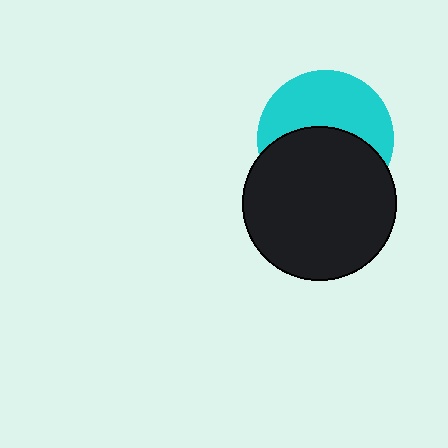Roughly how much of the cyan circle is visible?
About half of it is visible (roughly 49%).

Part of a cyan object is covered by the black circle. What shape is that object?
It is a circle.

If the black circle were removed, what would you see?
You would see the complete cyan circle.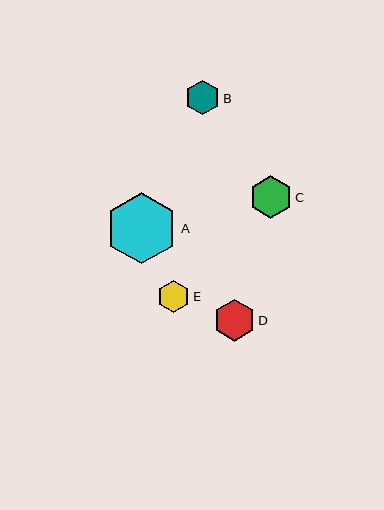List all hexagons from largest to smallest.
From largest to smallest: A, C, D, B, E.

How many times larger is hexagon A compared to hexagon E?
Hexagon A is approximately 2.2 times the size of hexagon E.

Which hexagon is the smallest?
Hexagon E is the smallest with a size of approximately 33 pixels.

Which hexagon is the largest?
Hexagon A is the largest with a size of approximately 72 pixels.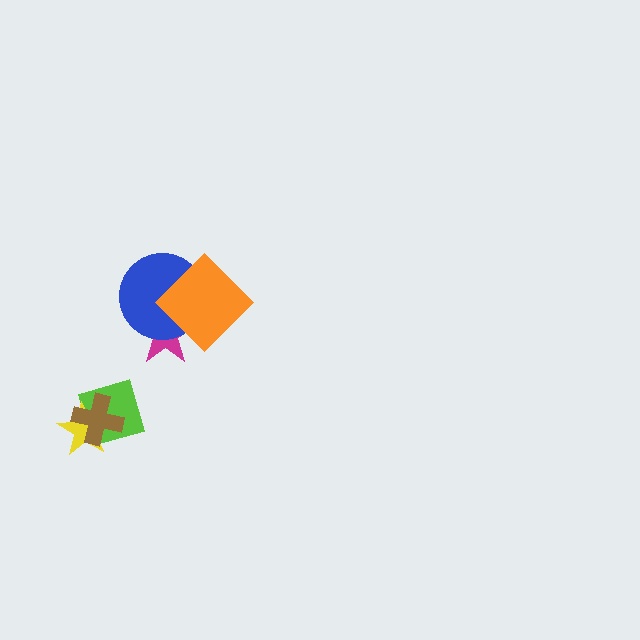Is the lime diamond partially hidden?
Yes, it is partially covered by another shape.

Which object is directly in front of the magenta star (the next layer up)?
The blue circle is directly in front of the magenta star.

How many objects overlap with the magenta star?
2 objects overlap with the magenta star.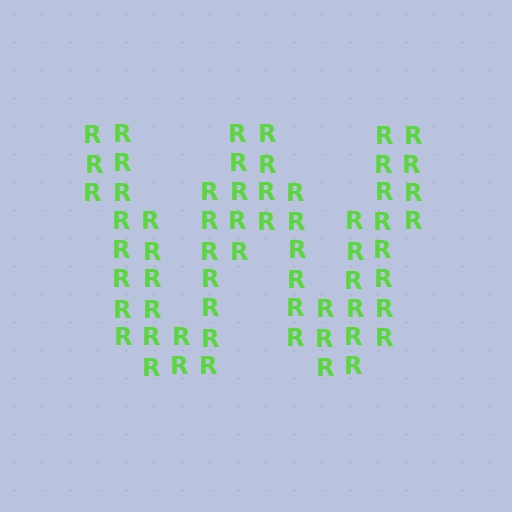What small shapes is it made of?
It is made of small letter R's.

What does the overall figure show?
The overall figure shows the letter W.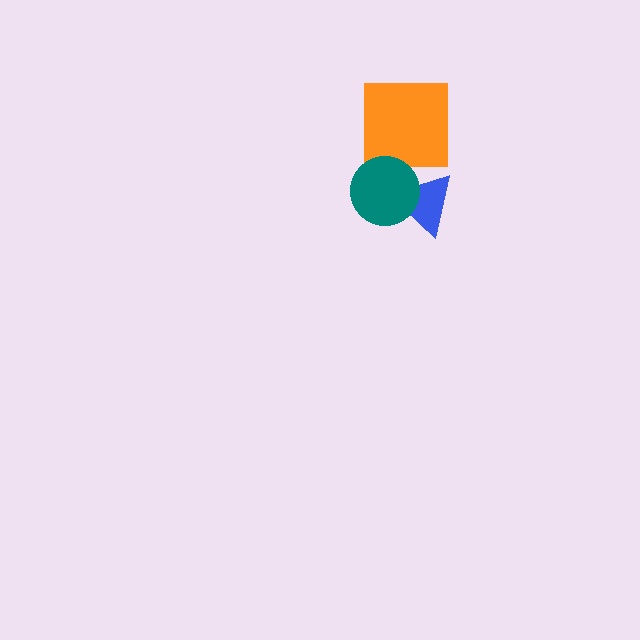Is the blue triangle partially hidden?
Yes, it is partially covered by another shape.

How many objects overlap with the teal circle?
1 object overlaps with the teal circle.